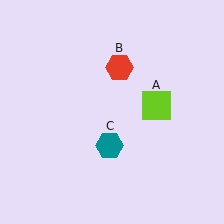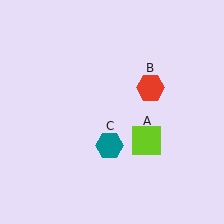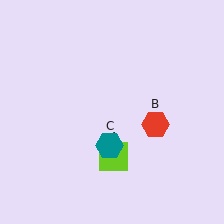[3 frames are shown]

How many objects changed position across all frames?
2 objects changed position: lime square (object A), red hexagon (object B).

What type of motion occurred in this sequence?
The lime square (object A), red hexagon (object B) rotated clockwise around the center of the scene.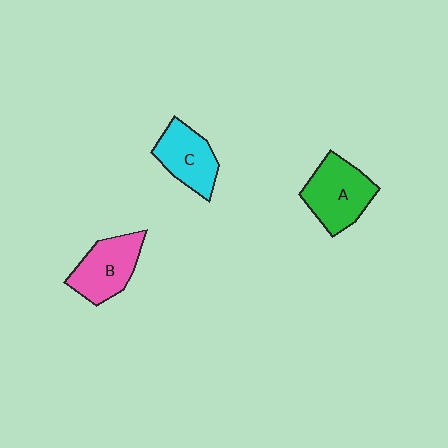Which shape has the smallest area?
Shape C (cyan).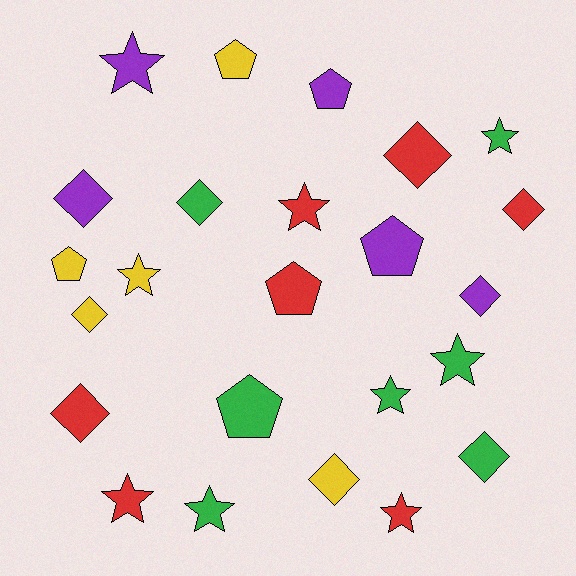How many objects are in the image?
There are 24 objects.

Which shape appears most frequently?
Diamond, with 9 objects.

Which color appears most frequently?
Red, with 7 objects.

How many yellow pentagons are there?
There are 2 yellow pentagons.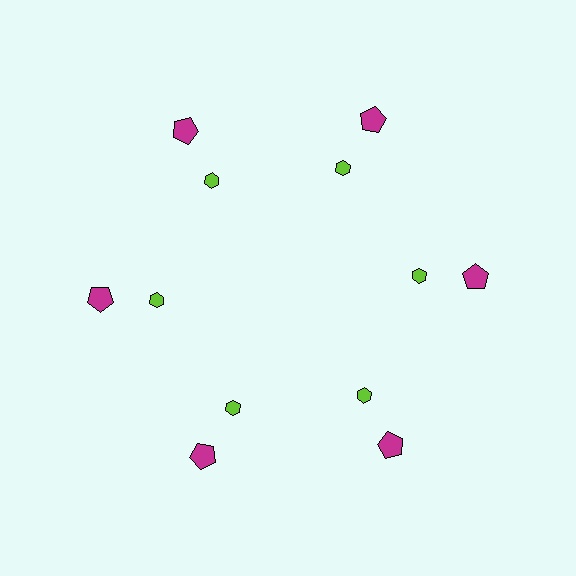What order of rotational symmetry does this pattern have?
This pattern has 6-fold rotational symmetry.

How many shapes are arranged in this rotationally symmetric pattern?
There are 12 shapes, arranged in 6 groups of 2.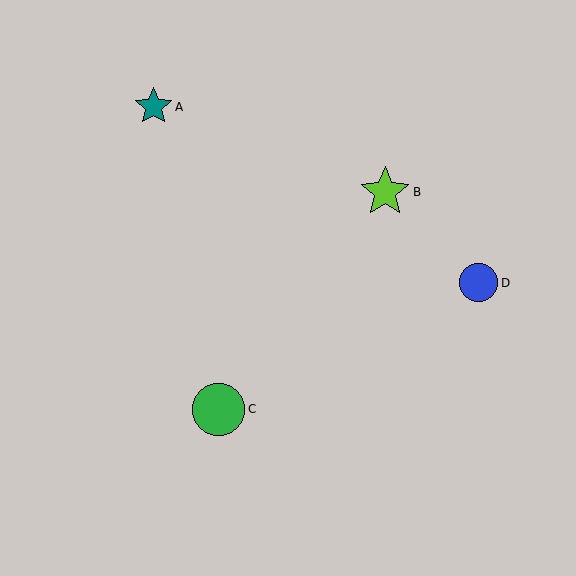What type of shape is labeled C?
Shape C is a green circle.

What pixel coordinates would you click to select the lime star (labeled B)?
Click at (385, 192) to select the lime star B.